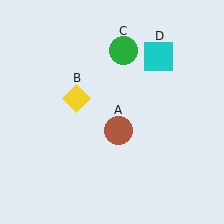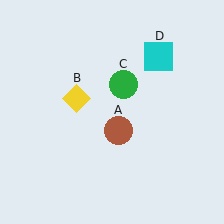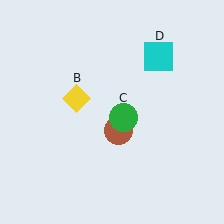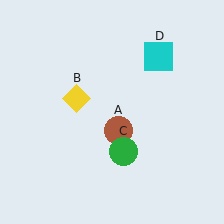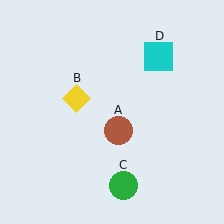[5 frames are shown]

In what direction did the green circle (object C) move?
The green circle (object C) moved down.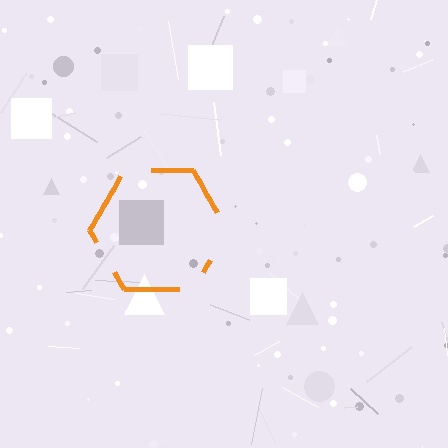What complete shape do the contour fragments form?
The contour fragments form a hexagon.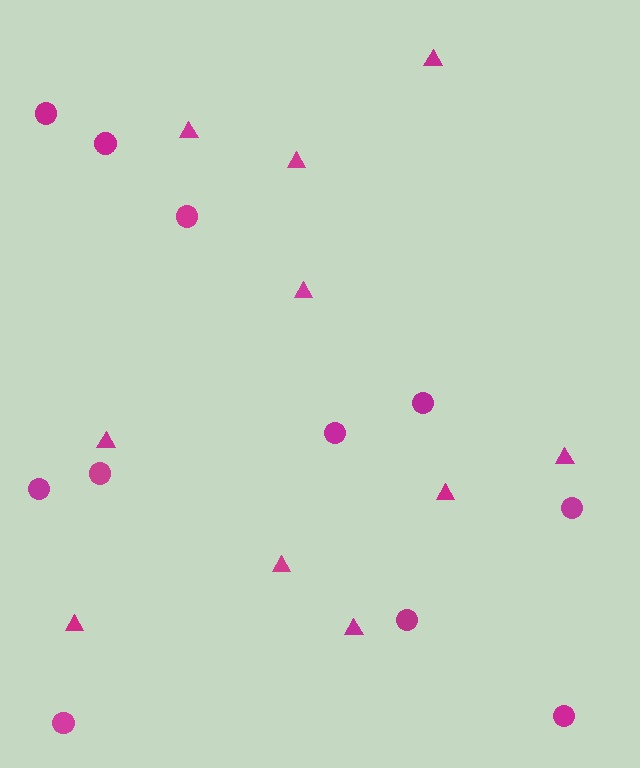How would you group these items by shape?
There are 2 groups: one group of circles (11) and one group of triangles (10).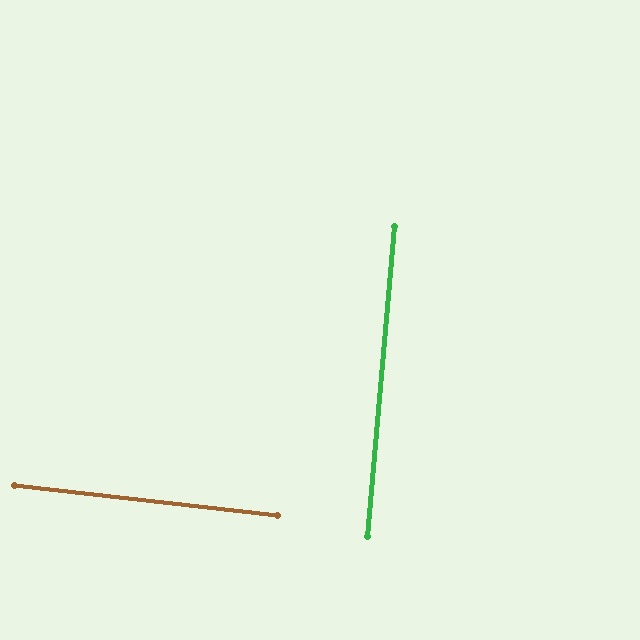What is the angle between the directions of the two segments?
Approximately 89 degrees.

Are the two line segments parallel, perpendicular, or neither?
Perpendicular — they meet at approximately 89°.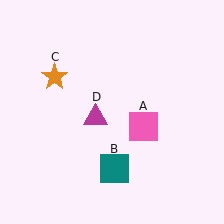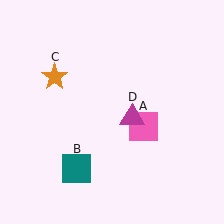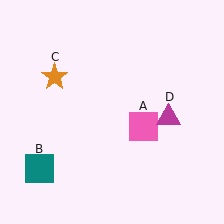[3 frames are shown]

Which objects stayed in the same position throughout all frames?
Pink square (object A) and orange star (object C) remained stationary.